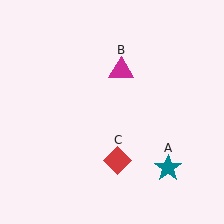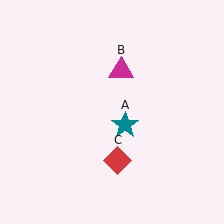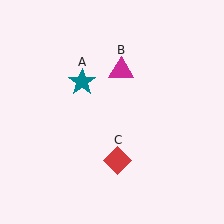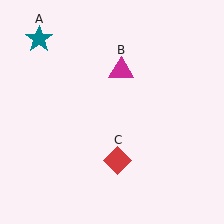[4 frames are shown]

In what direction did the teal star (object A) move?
The teal star (object A) moved up and to the left.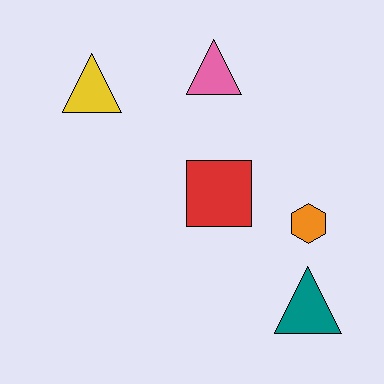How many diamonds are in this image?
There are no diamonds.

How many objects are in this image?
There are 5 objects.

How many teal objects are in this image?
There is 1 teal object.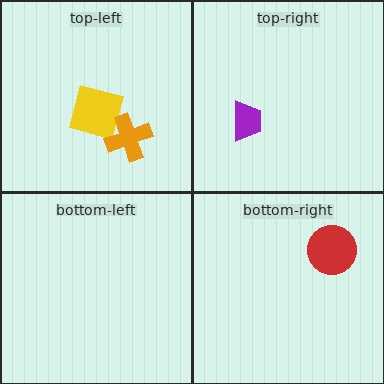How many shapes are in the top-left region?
2.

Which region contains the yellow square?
The top-left region.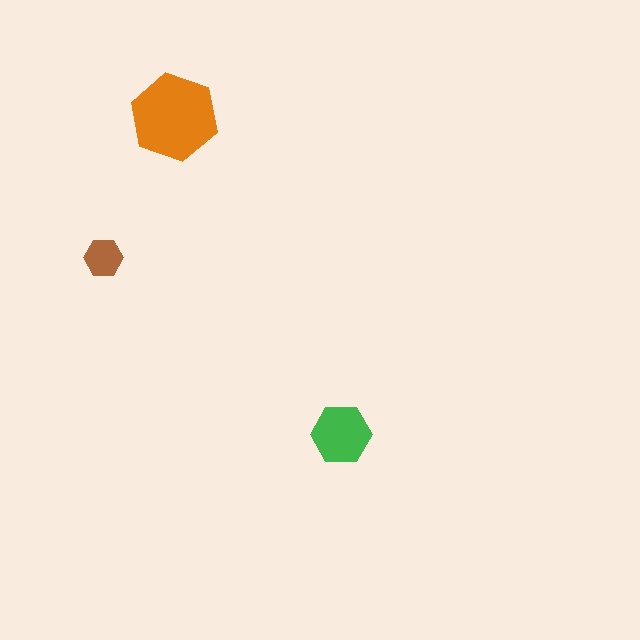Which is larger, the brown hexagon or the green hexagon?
The green one.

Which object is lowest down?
The green hexagon is bottommost.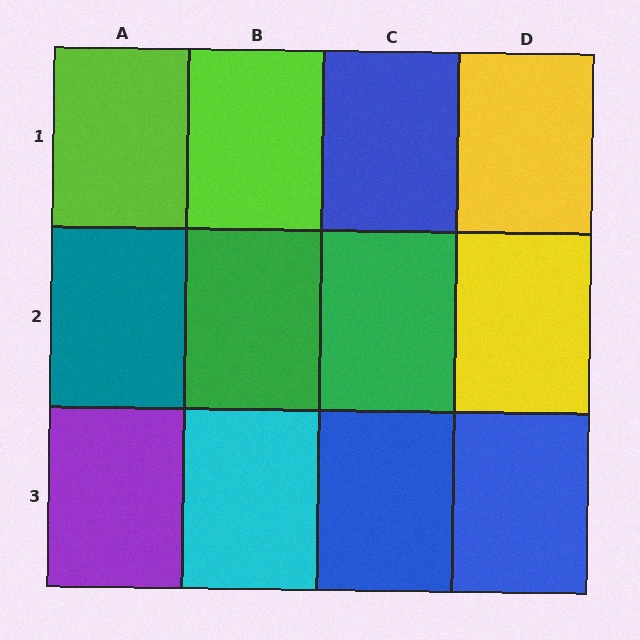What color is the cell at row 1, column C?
Blue.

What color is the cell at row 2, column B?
Green.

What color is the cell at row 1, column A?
Lime.